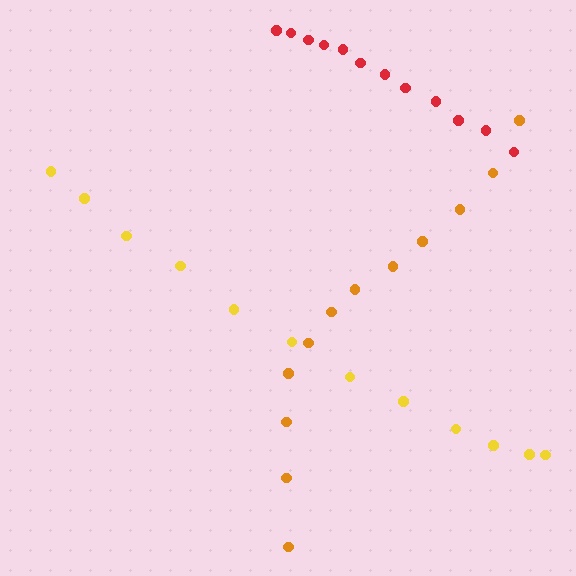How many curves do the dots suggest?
There are 3 distinct paths.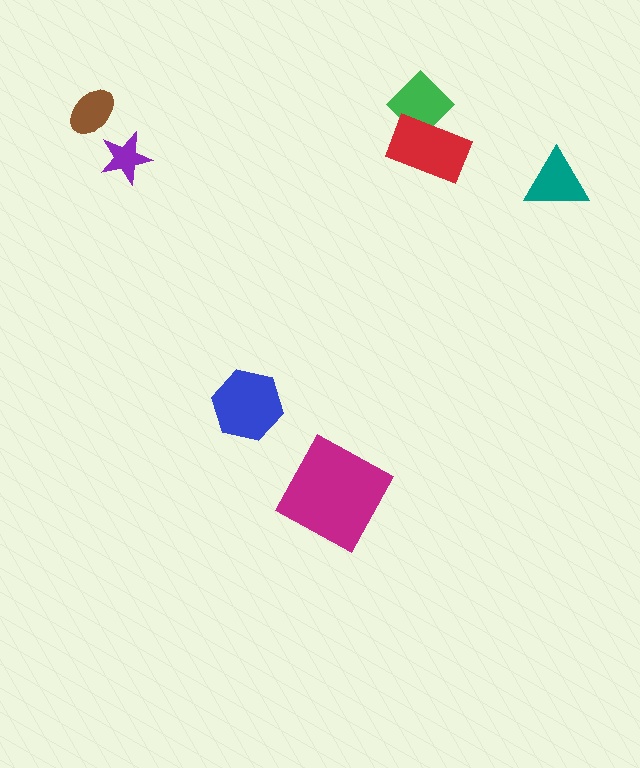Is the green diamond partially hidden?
Yes, it is partially covered by another shape.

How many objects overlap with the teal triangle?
0 objects overlap with the teal triangle.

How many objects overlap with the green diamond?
1 object overlaps with the green diamond.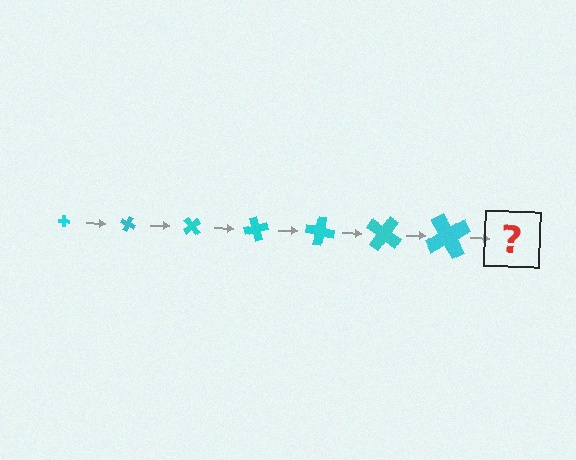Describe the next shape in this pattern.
It should be a cross, larger than the previous one and rotated 175 degrees from the start.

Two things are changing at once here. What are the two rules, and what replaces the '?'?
The two rules are that the cross grows larger each step and it rotates 25 degrees each step. The '?' should be a cross, larger than the previous one and rotated 175 degrees from the start.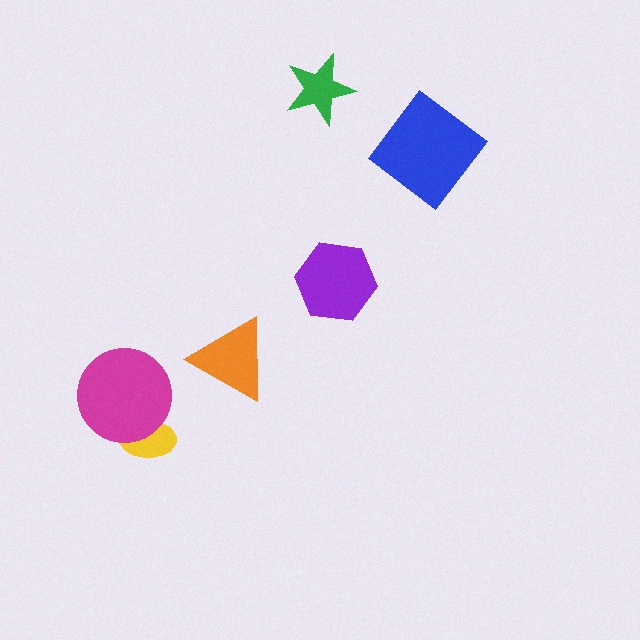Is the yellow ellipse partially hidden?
Yes, it is partially covered by another shape.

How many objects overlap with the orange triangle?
0 objects overlap with the orange triangle.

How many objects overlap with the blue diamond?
0 objects overlap with the blue diamond.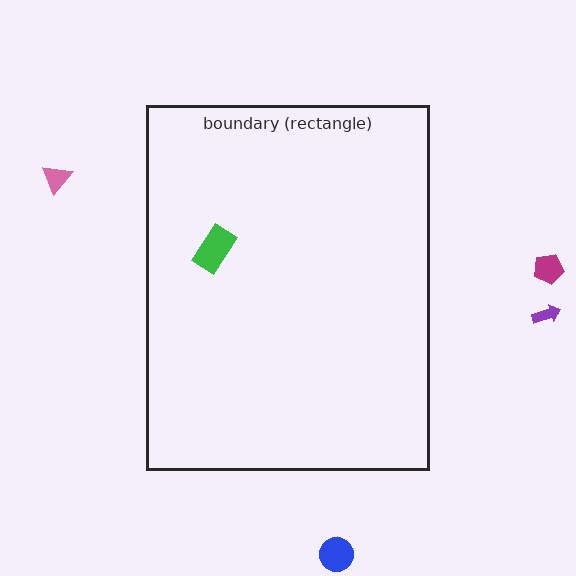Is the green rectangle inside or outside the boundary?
Inside.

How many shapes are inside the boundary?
1 inside, 5 outside.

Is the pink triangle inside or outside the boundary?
Outside.